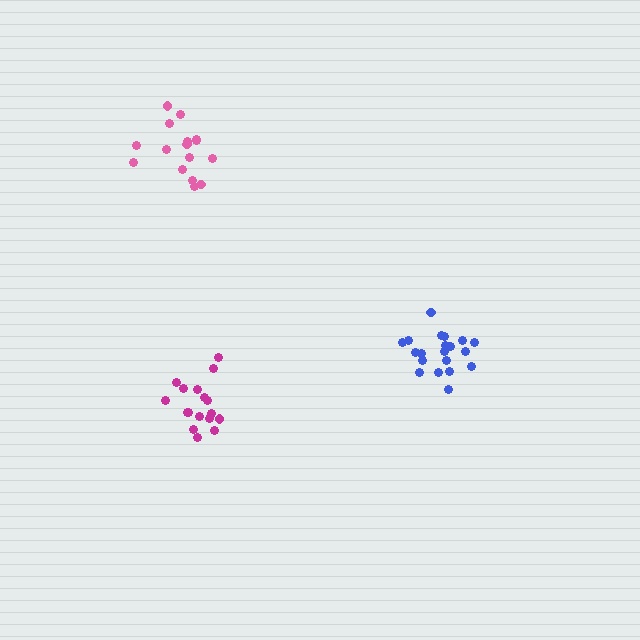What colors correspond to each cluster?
The clusters are colored: blue, magenta, pink.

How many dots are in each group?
Group 1: 20 dots, Group 2: 17 dots, Group 3: 16 dots (53 total).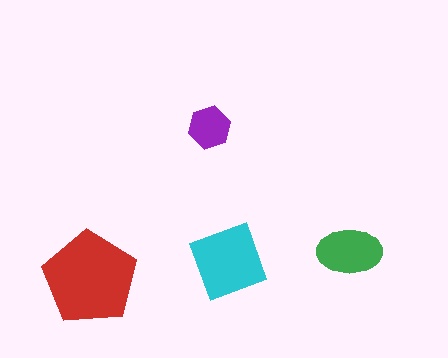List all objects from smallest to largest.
The purple hexagon, the green ellipse, the cyan square, the red pentagon.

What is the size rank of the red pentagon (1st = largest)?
1st.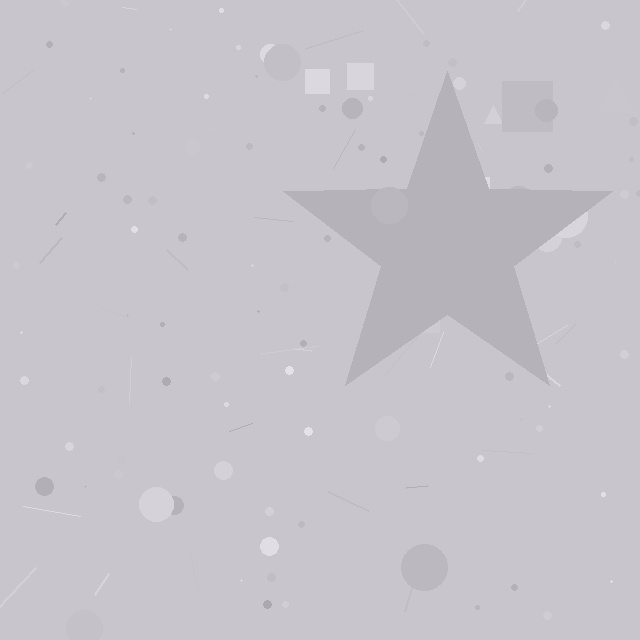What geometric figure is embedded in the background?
A star is embedded in the background.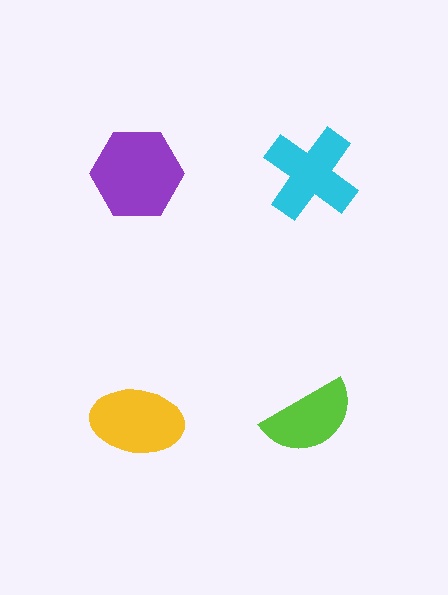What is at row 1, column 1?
A purple hexagon.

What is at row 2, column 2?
A lime semicircle.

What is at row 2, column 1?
A yellow ellipse.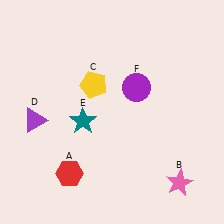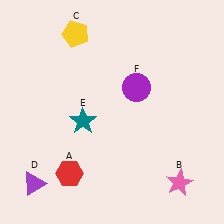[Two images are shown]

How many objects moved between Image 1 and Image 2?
2 objects moved between the two images.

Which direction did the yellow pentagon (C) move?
The yellow pentagon (C) moved up.